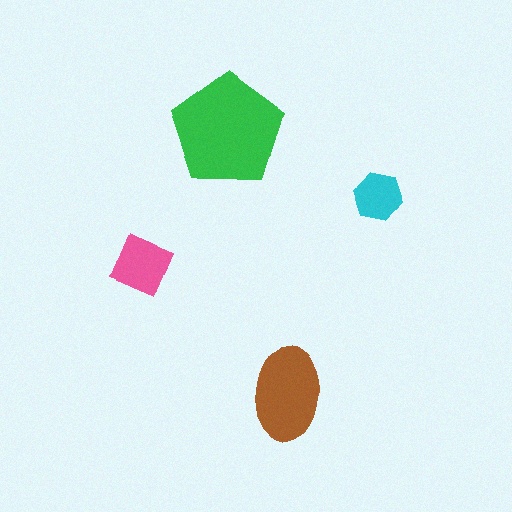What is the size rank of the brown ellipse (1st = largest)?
2nd.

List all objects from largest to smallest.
The green pentagon, the brown ellipse, the pink diamond, the cyan hexagon.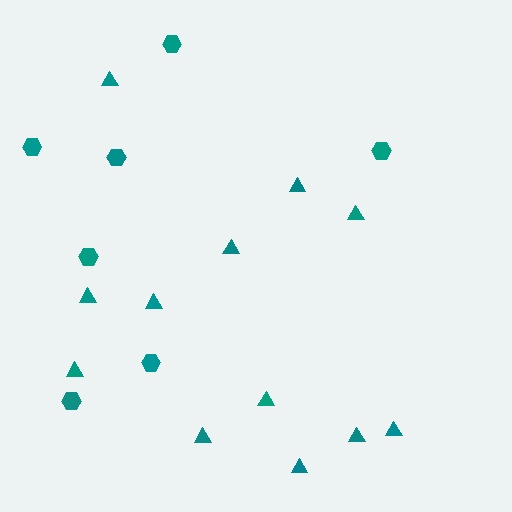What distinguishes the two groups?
There are 2 groups: one group of hexagons (7) and one group of triangles (12).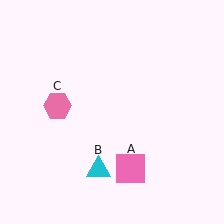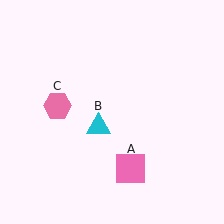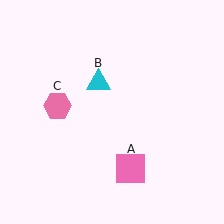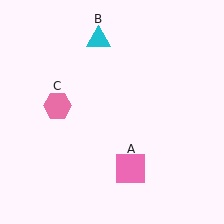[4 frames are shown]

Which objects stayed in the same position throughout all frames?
Pink square (object A) and pink hexagon (object C) remained stationary.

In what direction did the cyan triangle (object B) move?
The cyan triangle (object B) moved up.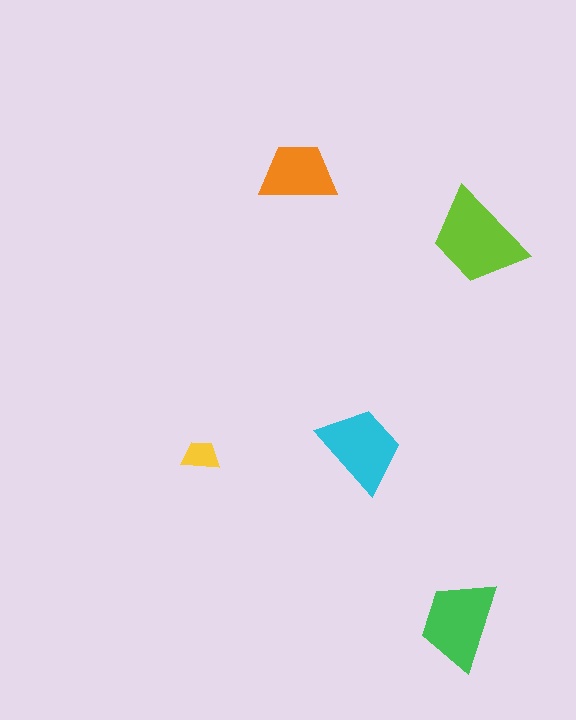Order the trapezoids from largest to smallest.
the lime one, the green one, the cyan one, the orange one, the yellow one.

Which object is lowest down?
The green trapezoid is bottommost.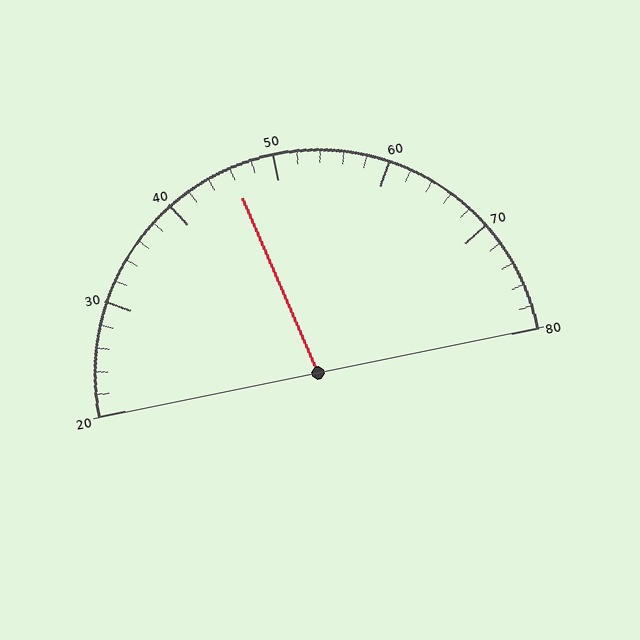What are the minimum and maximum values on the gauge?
The gauge ranges from 20 to 80.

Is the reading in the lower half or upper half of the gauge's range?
The reading is in the lower half of the range (20 to 80).